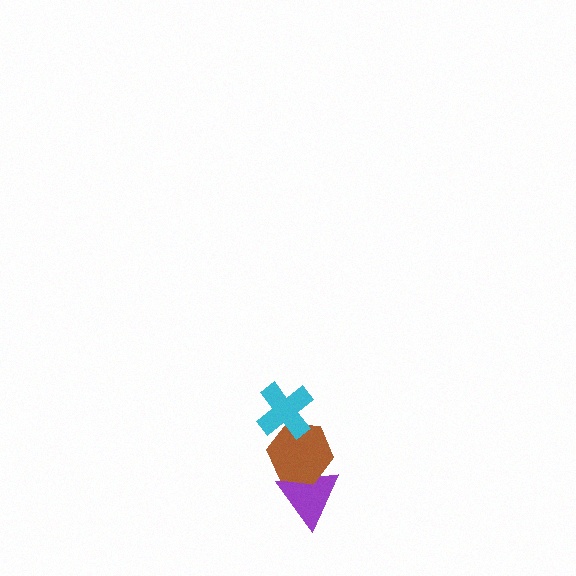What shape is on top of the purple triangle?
The brown hexagon is on top of the purple triangle.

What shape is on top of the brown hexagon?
The cyan cross is on top of the brown hexagon.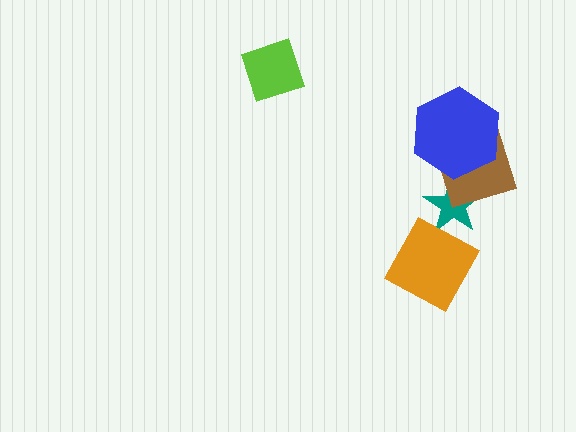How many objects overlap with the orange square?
0 objects overlap with the orange square.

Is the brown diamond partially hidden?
Yes, it is partially covered by another shape.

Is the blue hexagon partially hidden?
No, no other shape covers it.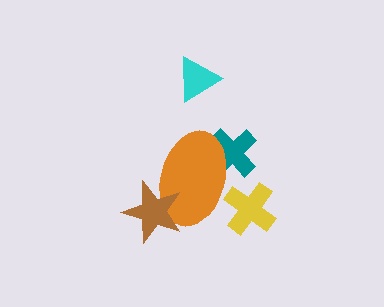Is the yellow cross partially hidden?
Yes, it is partially covered by another shape.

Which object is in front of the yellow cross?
The orange ellipse is in front of the yellow cross.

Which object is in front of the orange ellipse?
The brown star is in front of the orange ellipse.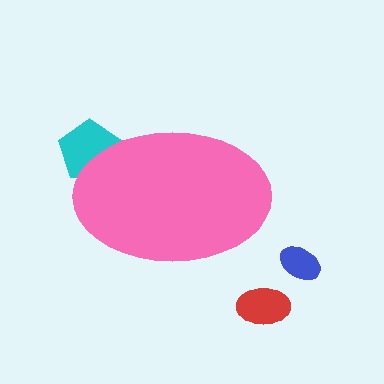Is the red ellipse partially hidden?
No, the red ellipse is fully visible.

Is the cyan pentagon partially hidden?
Yes, the cyan pentagon is partially hidden behind the pink ellipse.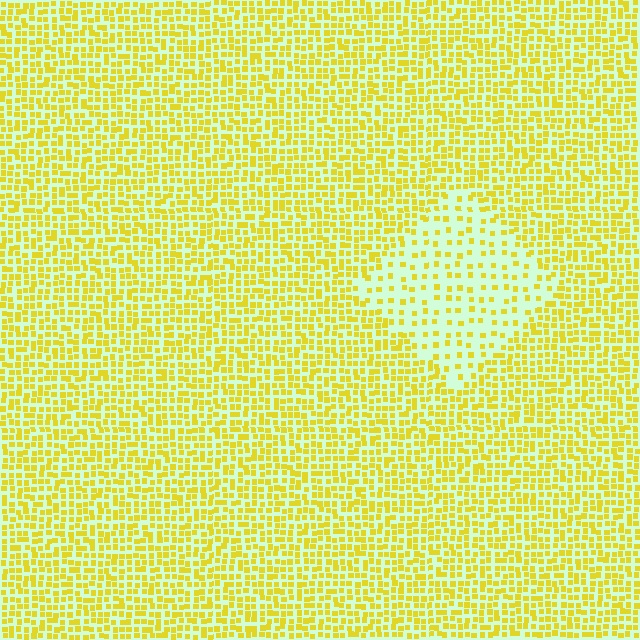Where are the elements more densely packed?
The elements are more densely packed outside the diamond boundary.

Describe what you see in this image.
The image contains small yellow elements arranged at two different densities. A diamond-shaped region is visible where the elements are less densely packed than the surrounding area.